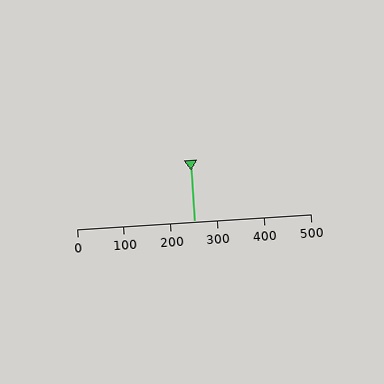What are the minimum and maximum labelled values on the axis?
The axis runs from 0 to 500.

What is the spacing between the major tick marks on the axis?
The major ticks are spaced 100 apart.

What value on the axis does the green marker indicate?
The marker indicates approximately 250.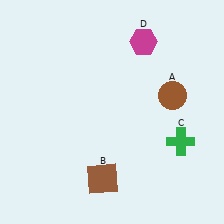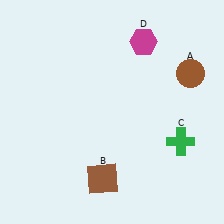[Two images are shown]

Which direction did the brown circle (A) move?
The brown circle (A) moved up.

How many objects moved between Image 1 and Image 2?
1 object moved between the two images.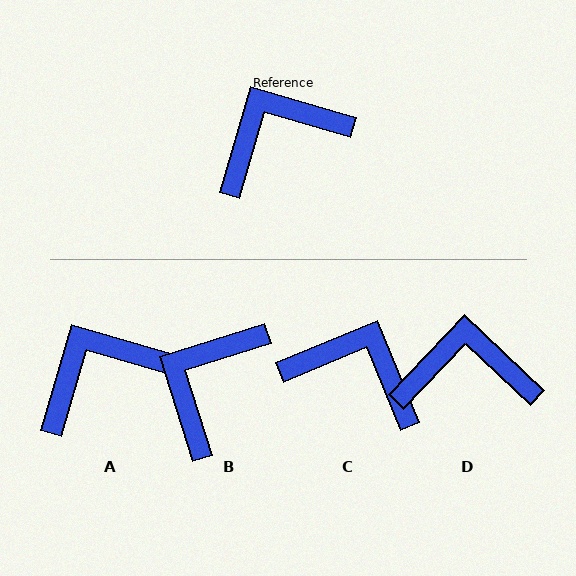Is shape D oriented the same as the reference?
No, it is off by about 27 degrees.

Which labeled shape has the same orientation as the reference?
A.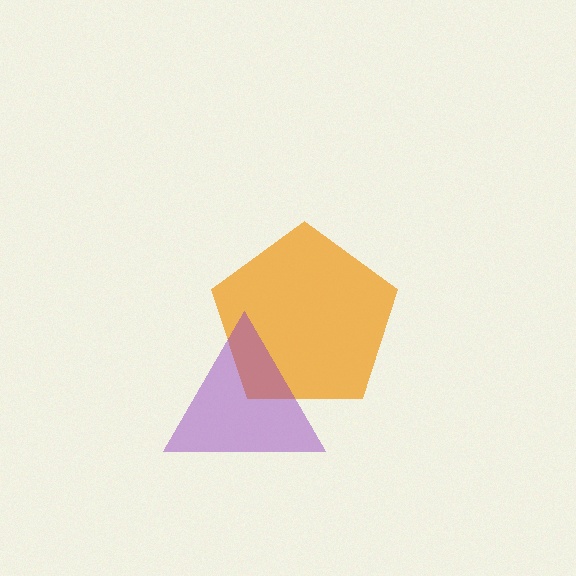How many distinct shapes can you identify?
There are 2 distinct shapes: an orange pentagon, a purple triangle.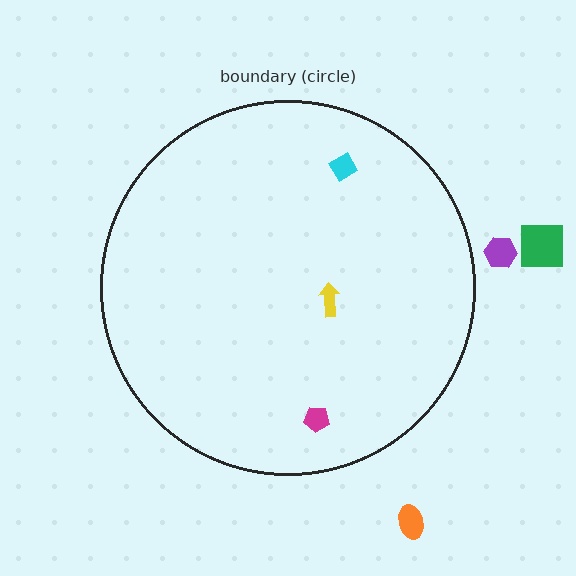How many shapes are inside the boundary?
3 inside, 3 outside.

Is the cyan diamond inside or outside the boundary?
Inside.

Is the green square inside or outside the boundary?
Outside.